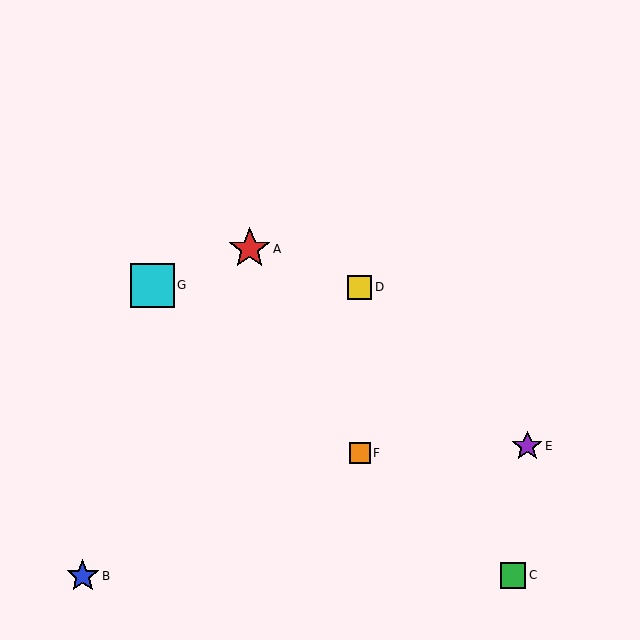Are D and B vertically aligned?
No, D is at x≈360 and B is at x≈83.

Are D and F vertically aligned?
Yes, both are at x≈360.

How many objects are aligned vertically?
2 objects (D, F) are aligned vertically.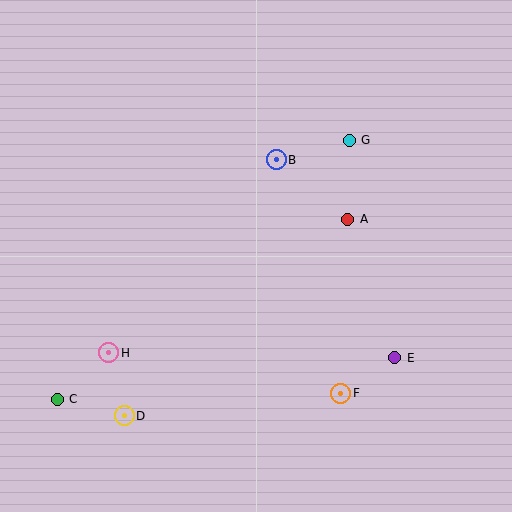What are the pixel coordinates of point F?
Point F is at (341, 393).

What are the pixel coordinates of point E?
Point E is at (395, 358).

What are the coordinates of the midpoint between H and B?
The midpoint between H and B is at (193, 256).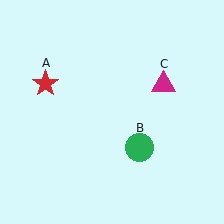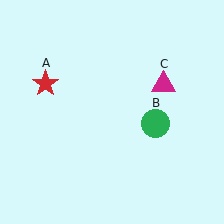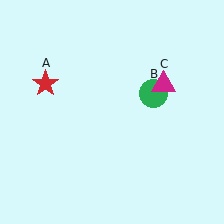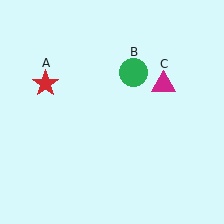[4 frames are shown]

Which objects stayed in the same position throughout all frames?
Red star (object A) and magenta triangle (object C) remained stationary.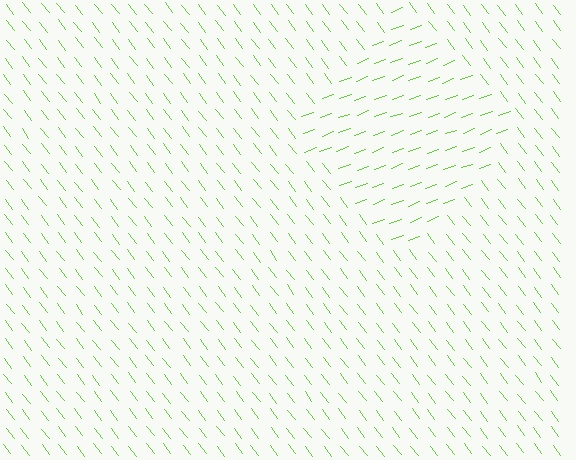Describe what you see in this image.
The image is filled with small lime line segments. A diamond region in the image has lines oriented differently from the surrounding lines, creating a visible texture boundary.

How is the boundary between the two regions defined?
The boundary is defined purely by a change in line orientation (approximately 73 degrees difference). All lines are the same color and thickness.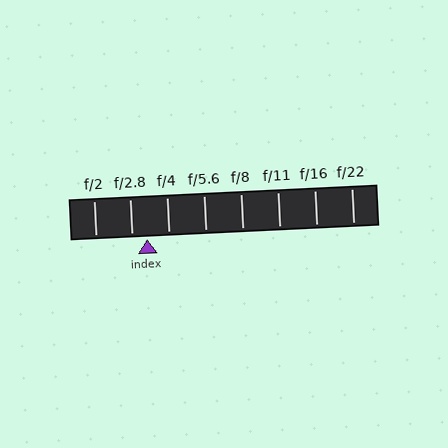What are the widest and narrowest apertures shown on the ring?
The widest aperture shown is f/2 and the narrowest is f/22.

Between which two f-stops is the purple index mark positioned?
The index mark is between f/2.8 and f/4.